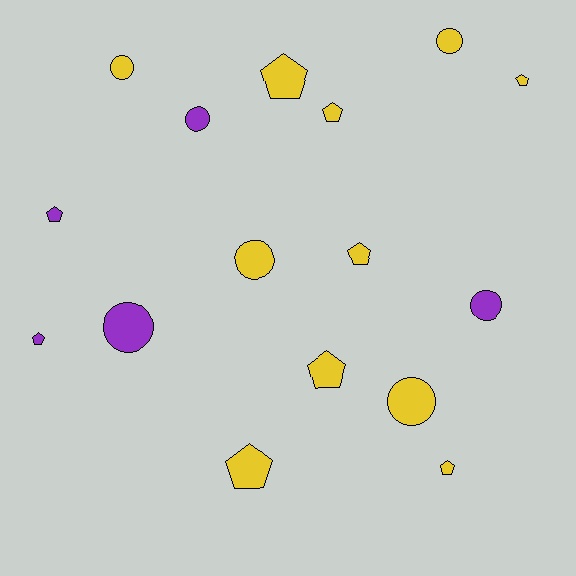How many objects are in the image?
There are 16 objects.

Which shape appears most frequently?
Pentagon, with 9 objects.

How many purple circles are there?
There are 3 purple circles.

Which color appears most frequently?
Yellow, with 11 objects.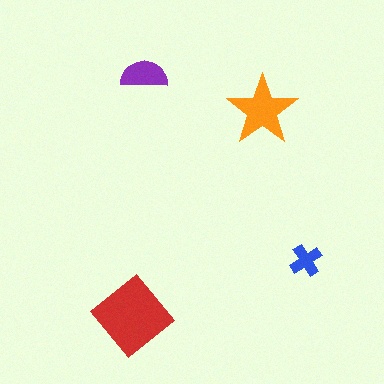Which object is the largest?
The red diamond.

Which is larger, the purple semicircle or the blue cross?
The purple semicircle.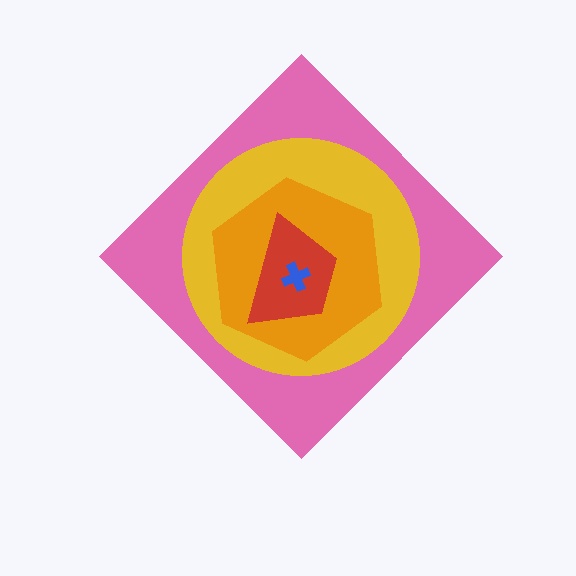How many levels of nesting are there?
5.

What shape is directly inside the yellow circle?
The orange hexagon.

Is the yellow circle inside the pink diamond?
Yes.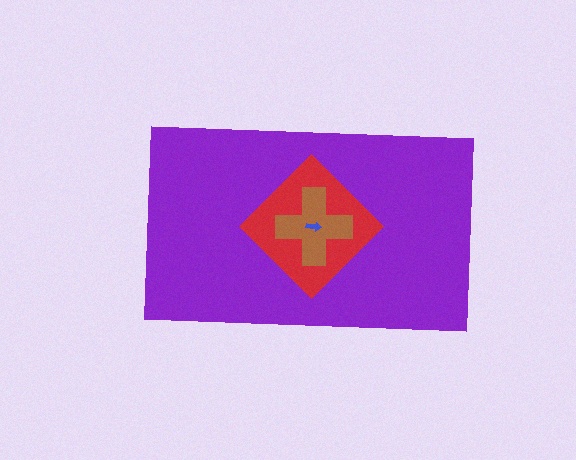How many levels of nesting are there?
4.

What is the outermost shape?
The purple rectangle.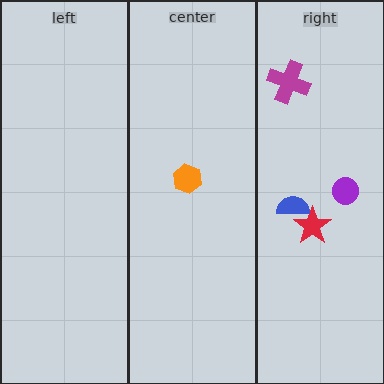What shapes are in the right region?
The red star, the blue semicircle, the magenta cross, the purple circle.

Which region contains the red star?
The right region.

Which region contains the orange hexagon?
The center region.